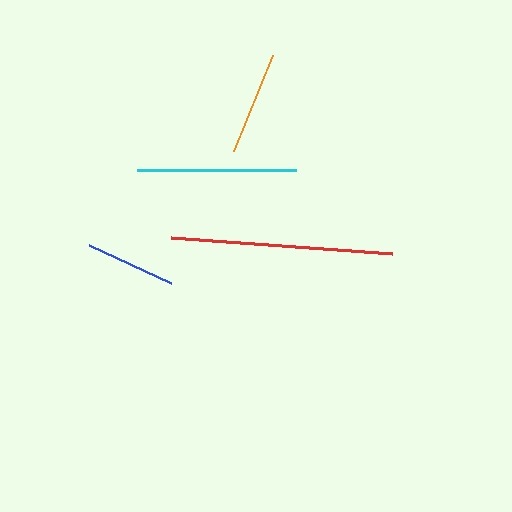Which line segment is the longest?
The red line is the longest at approximately 222 pixels.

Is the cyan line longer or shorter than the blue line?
The cyan line is longer than the blue line.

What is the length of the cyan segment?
The cyan segment is approximately 159 pixels long.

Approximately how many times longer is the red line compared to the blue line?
The red line is approximately 2.4 times the length of the blue line.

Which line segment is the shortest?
The blue line is the shortest at approximately 91 pixels.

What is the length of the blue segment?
The blue segment is approximately 91 pixels long.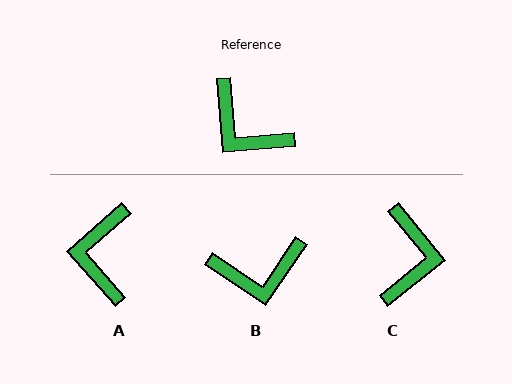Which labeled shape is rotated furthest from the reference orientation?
C, about 124 degrees away.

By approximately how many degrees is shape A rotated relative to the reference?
Approximately 53 degrees clockwise.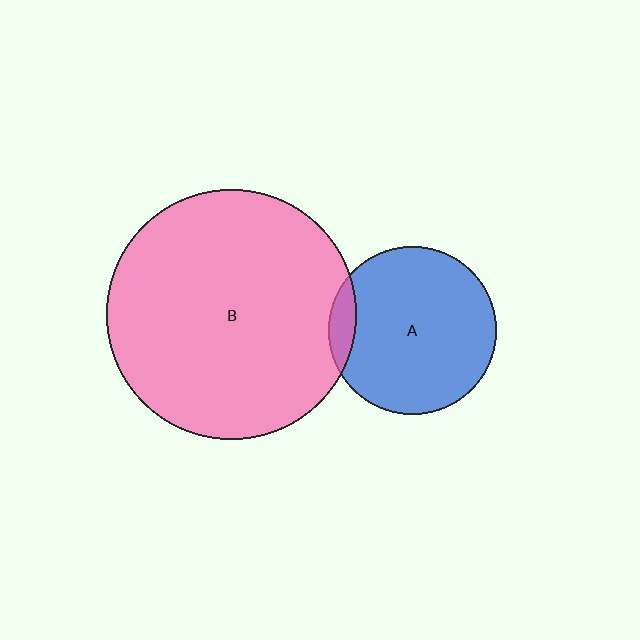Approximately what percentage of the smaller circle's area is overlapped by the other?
Approximately 10%.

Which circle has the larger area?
Circle B (pink).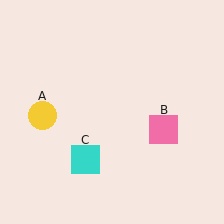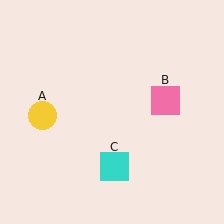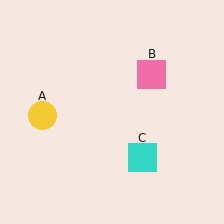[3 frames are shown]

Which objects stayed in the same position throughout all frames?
Yellow circle (object A) remained stationary.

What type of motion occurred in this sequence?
The pink square (object B), cyan square (object C) rotated counterclockwise around the center of the scene.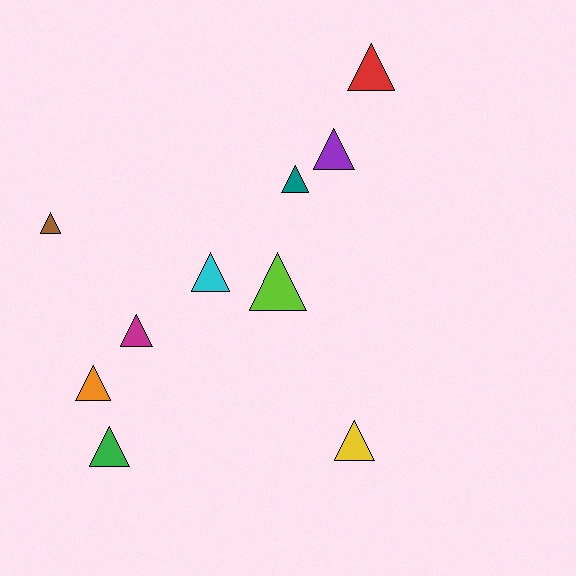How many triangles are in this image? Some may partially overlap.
There are 10 triangles.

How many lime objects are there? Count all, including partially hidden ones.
There is 1 lime object.